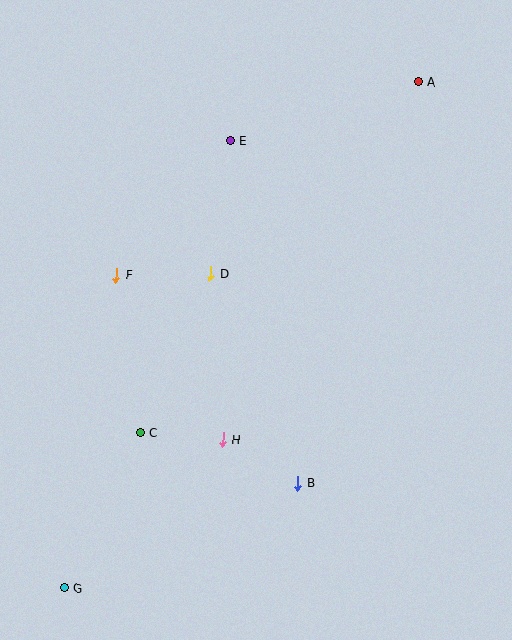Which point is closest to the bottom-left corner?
Point G is closest to the bottom-left corner.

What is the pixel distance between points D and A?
The distance between D and A is 283 pixels.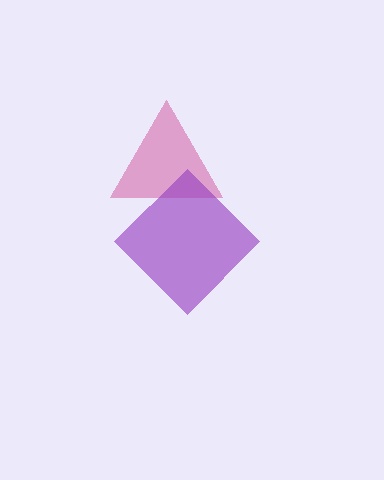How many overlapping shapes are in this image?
There are 2 overlapping shapes in the image.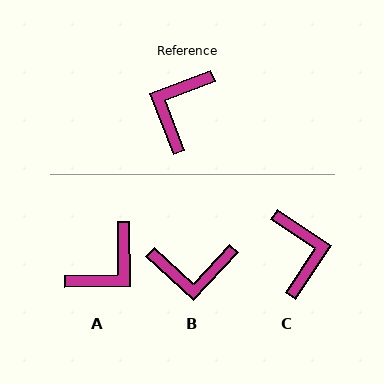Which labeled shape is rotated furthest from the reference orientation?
A, about 160 degrees away.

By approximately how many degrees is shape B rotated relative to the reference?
Approximately 116 degrees counter-clockwise.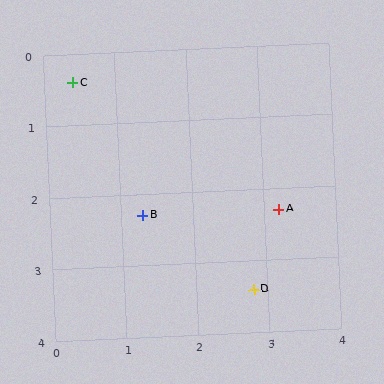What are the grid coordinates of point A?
Point A is at approximately (3.2, 2.3).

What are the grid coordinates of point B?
Point B is at approximately (1.3, 2.3).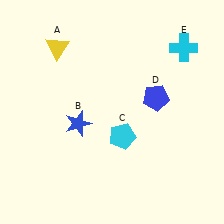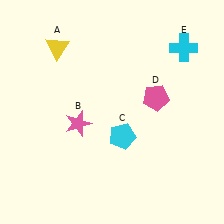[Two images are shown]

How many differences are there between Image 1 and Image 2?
There are 2 differences between the two images.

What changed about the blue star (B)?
In Image 1, B is blue. In Image 2, it changed to pink.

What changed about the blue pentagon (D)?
In Image 1, D is blue. In Image 2, it changed to pink.